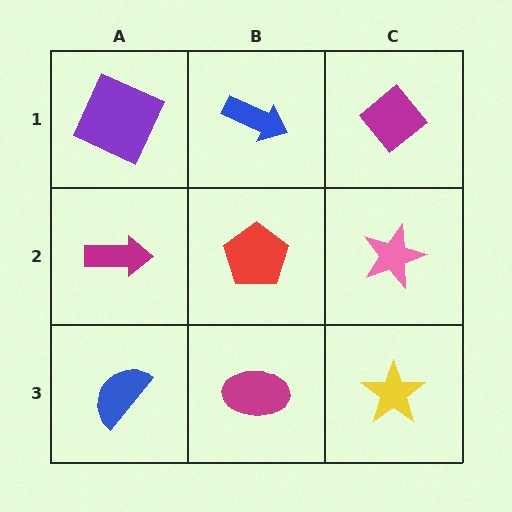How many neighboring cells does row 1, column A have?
2.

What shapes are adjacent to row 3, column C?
A pink star (row 2, column C), a magenta ellipse (row 3, column B).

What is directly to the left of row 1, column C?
A blue arrow.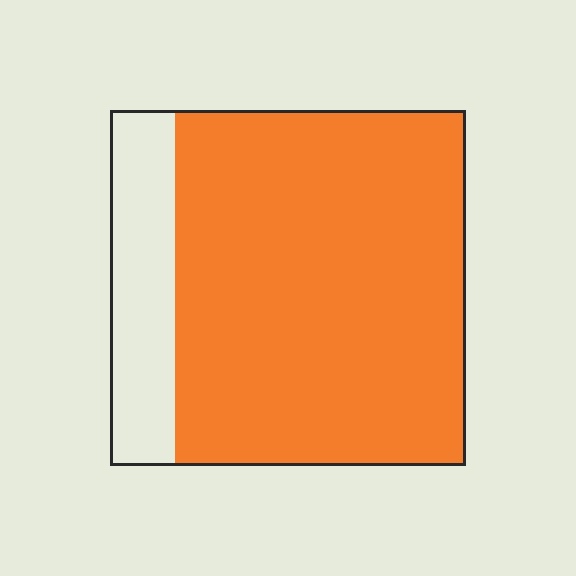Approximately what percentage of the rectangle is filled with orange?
Approximately 80%.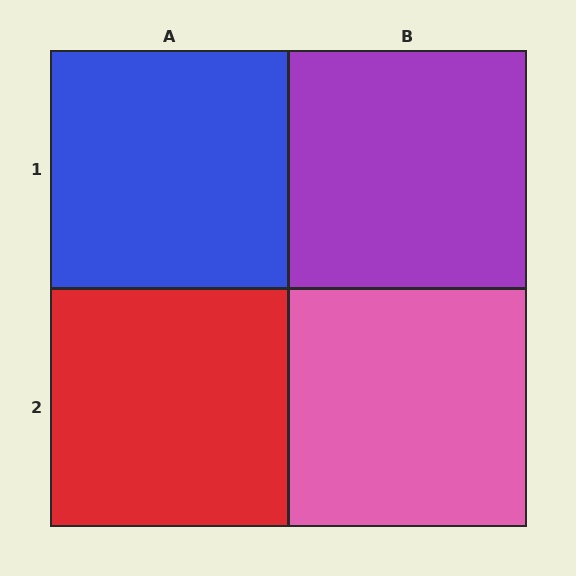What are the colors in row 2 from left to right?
Red, pink.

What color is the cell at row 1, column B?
Purple.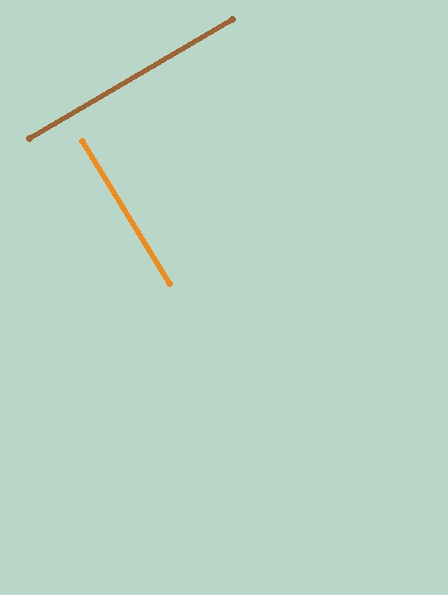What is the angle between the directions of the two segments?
Approximately 89 degrees.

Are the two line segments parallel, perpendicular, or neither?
Perpendicular — they meet at approximately 89°.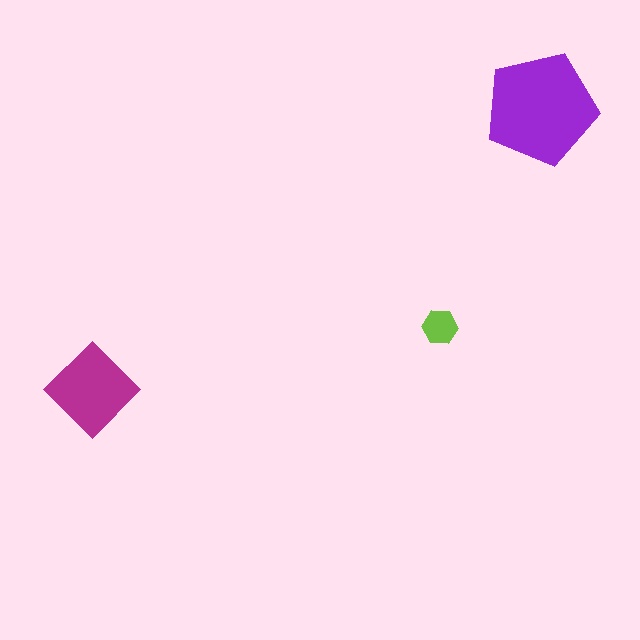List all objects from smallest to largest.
The lime hexagon, the magenta diamond, the purple pentagon.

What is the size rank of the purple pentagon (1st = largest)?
1st.